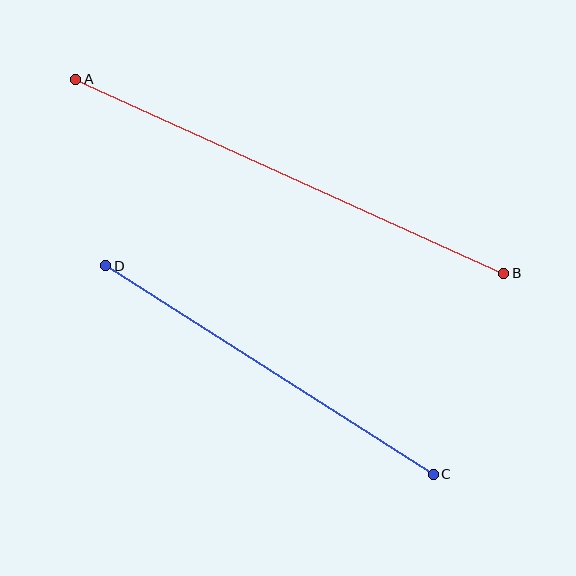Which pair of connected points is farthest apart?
Points A and B are farthest apart.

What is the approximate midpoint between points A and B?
The midpoint is at approximately (290, 176) pixels.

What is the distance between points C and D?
The distance is approximately 388 pixels.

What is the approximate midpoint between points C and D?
The midpoint is at approximately (269, 370) pixels.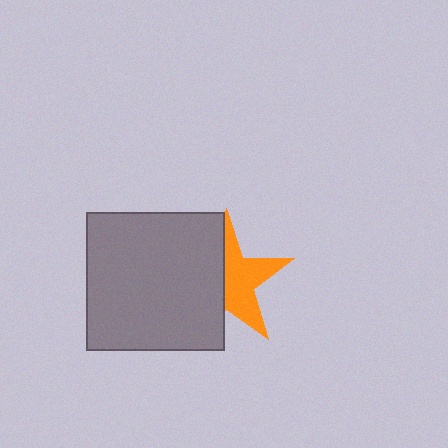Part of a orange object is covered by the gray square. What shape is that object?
It is a star.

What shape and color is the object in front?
The object in front is a gray square.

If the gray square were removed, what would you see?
You would see the complete orange star.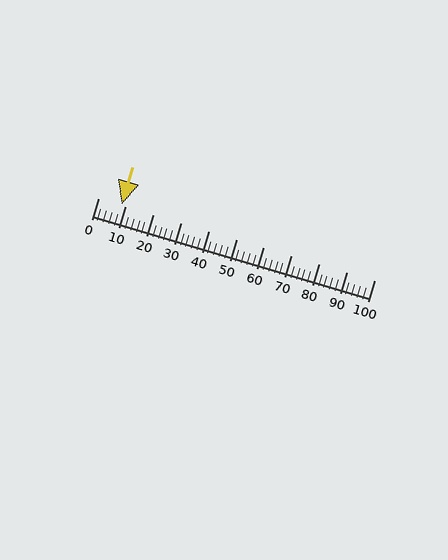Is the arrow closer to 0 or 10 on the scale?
The arrow is closer to 10.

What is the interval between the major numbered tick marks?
The major tick marks are spaced 10 units apart.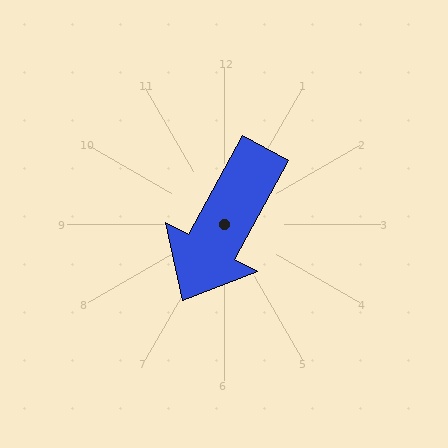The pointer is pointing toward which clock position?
Roughly 7 o'clock.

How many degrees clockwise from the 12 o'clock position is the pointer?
Approximately 209 degrees.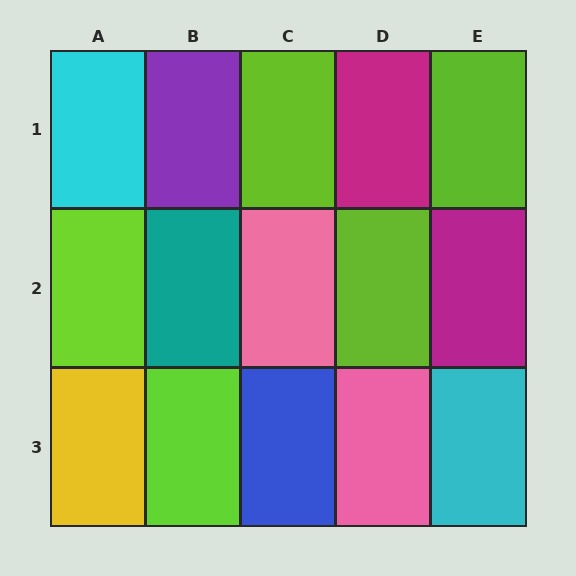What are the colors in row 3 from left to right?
Yellow, lime, blue, pink, cyan.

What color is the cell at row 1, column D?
Magenta.